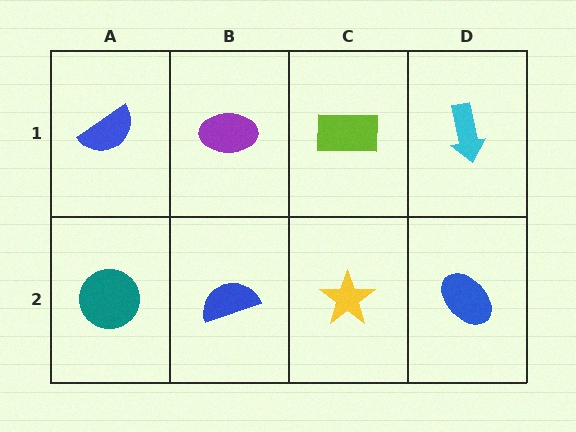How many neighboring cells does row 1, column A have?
2.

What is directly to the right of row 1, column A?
A purple ellipse.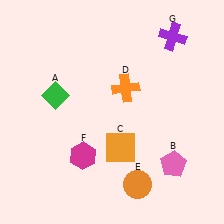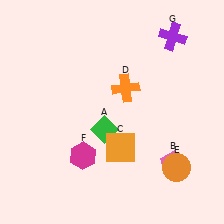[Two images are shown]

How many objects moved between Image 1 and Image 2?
2 objects moved between the two images.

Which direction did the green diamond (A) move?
The green diamond (A) moved right.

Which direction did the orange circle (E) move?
The orange circle (E) moved right.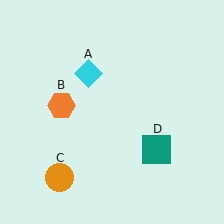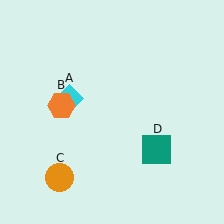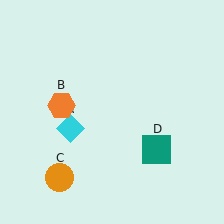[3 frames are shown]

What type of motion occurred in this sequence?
The cyan diamond (object A) rotated counterclockwise around the center of the scene.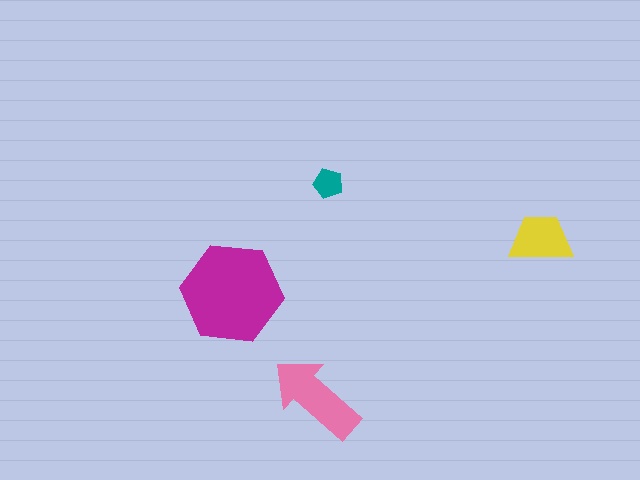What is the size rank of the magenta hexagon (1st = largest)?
1st.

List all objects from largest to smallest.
The magenta hexagon, the pink arrow, the yellow trapezoid, the teal pentagon.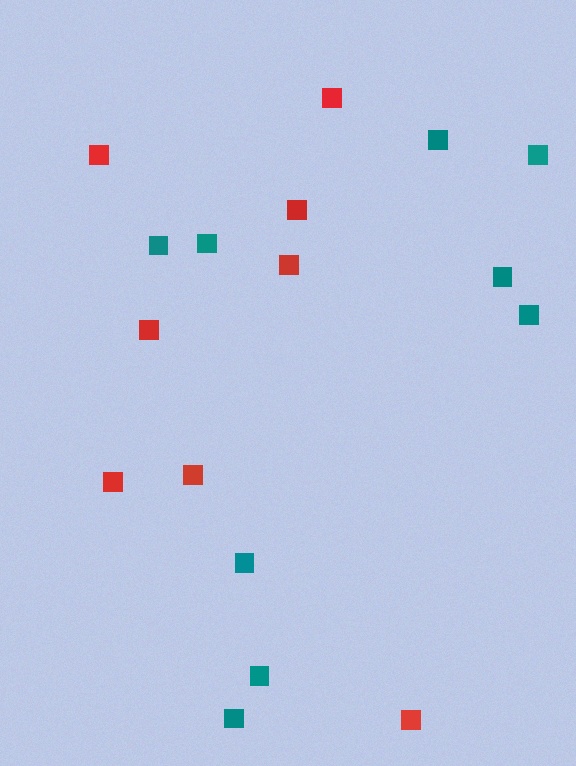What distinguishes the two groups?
There are 2 groups: one group of teal squares (9) and one group of red squares (8).